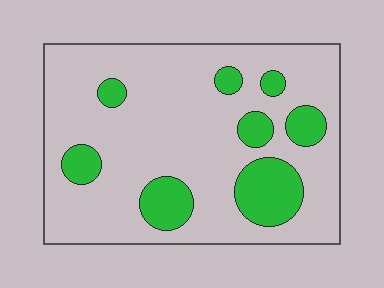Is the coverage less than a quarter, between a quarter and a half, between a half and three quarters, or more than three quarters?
Less than a quarter.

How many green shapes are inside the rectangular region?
8.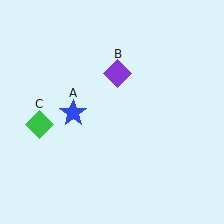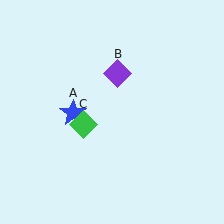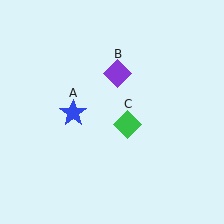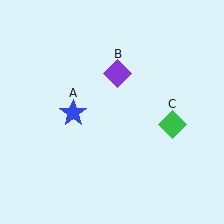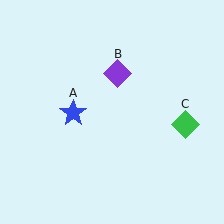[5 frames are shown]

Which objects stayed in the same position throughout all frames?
Blue star (object A) and purple diamond (object B) remained stationary.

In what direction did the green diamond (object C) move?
The green diamond (object C) moved right.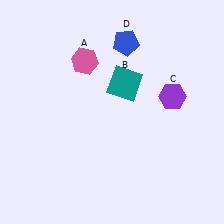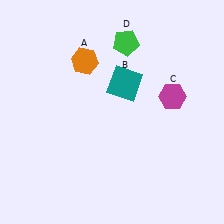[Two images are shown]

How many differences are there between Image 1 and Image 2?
There are 3 differences between the two images.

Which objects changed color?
A changed from pink to orange. C changed from purple to magenta. D changed from blue to green.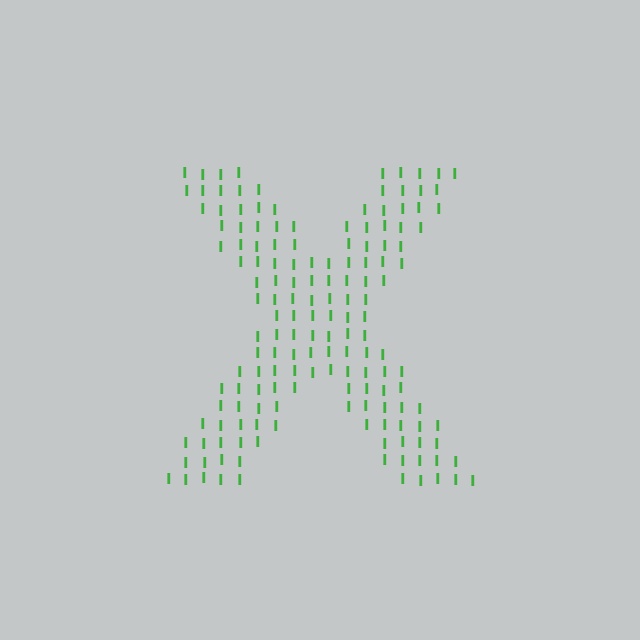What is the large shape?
The large shape is the letter X.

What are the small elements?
The small elements are letter I's.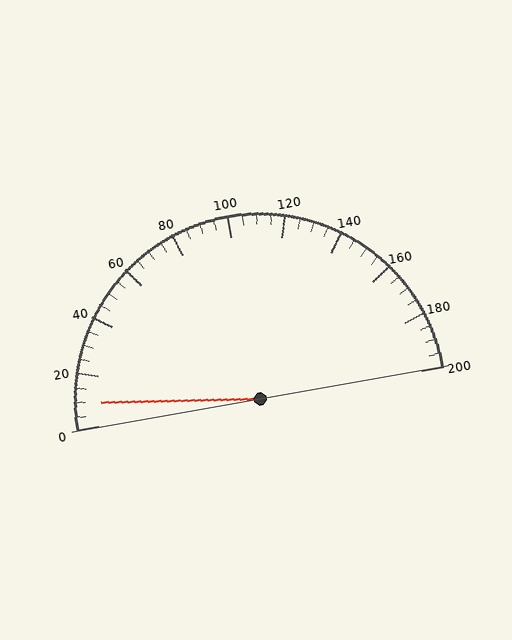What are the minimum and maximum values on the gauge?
The gauge ranges from 0 to 200.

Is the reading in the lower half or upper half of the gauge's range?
The reading is in the lower half of the range (0 to 200).